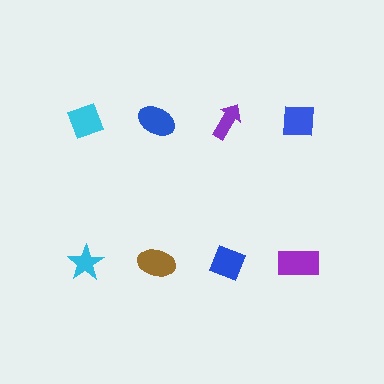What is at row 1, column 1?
A cyan diamond.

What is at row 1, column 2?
A blue ellipse.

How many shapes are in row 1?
4 shapes.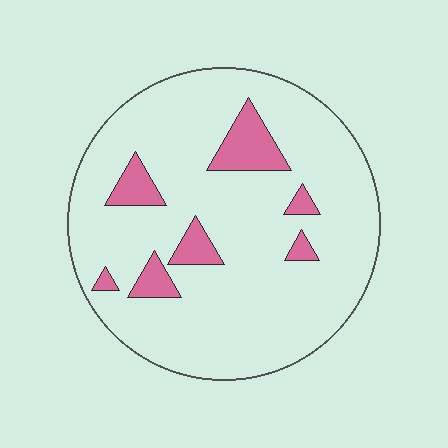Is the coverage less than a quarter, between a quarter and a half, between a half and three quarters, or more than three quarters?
Less than a quarter.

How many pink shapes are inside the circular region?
7.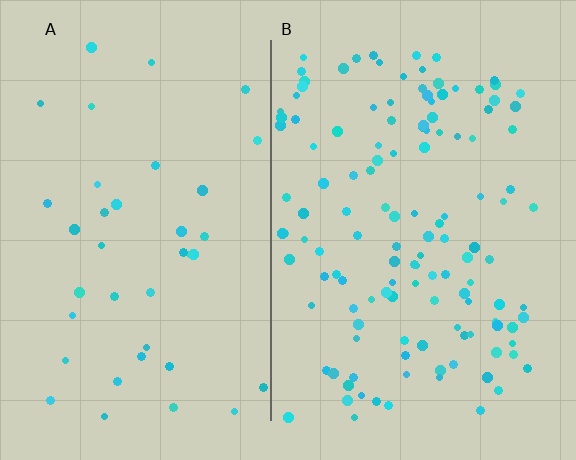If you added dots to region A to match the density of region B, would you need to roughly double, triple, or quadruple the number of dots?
Approximately triple.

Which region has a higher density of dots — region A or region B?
B (the right).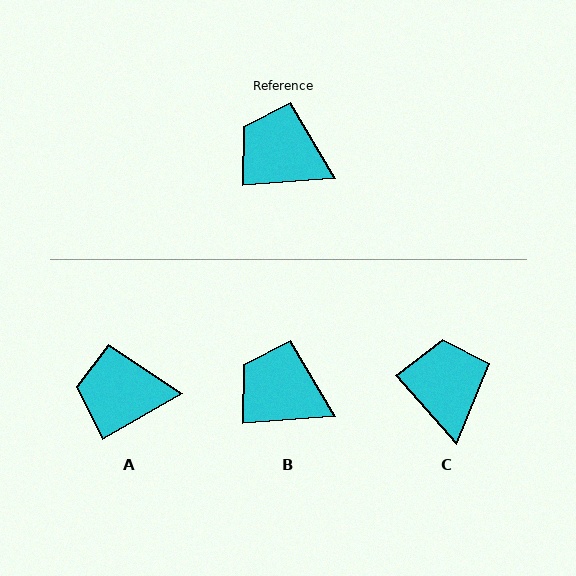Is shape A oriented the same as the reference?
No, it is off by about 26 degrees.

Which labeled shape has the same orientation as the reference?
B.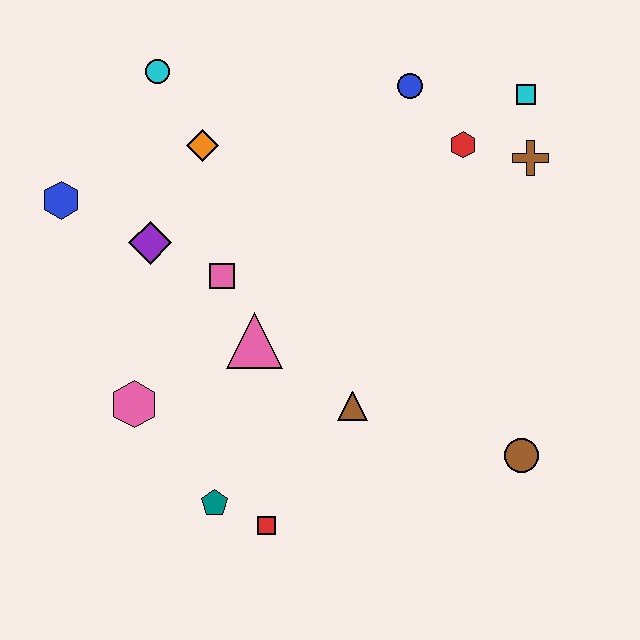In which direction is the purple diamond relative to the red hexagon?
The purple diamond is to the left of the red hexagon.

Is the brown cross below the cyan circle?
Yes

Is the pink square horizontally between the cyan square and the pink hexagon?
Yes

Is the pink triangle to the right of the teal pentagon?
Yes